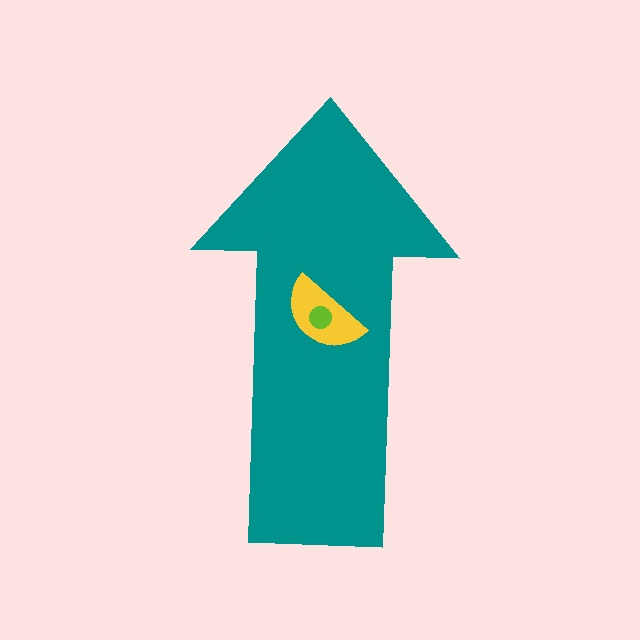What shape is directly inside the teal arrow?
The yellow semicircle.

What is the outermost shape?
The teal arrow.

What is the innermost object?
The lime circle.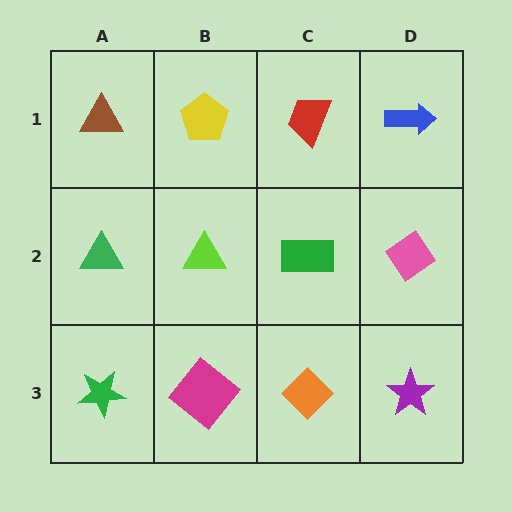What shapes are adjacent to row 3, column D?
A pink diamond (row 2, column D), an orange diamond (row 3, column C).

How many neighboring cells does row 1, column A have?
2.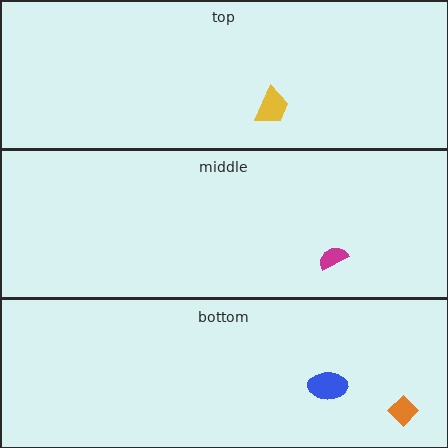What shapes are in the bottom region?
The orange diamond, the blue ellipse.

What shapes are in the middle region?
The magenta semicircle.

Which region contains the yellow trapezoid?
The top region.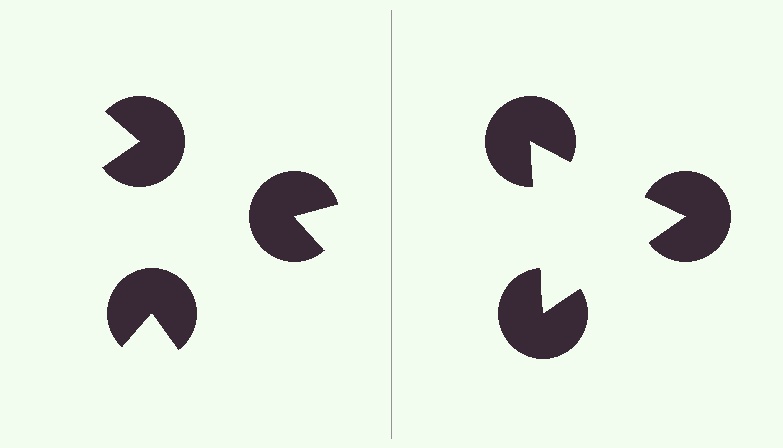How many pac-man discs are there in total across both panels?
6 — 3 on each side.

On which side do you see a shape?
An illusory triangle appears on the right side. On the left side the wedge cuts are rotated, so no coherent shape forms.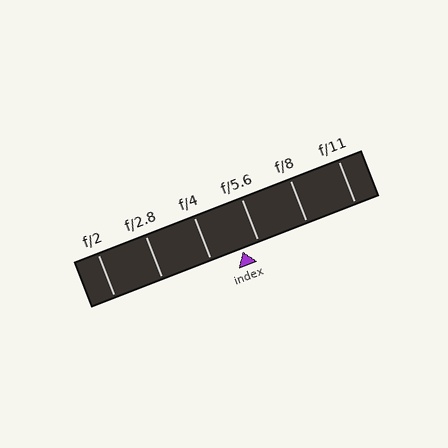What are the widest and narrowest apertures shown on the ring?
The widest aperture shown is f/2 and the narrowest is f/11.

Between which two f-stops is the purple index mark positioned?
The index mark is between f/4 and f/5.6.